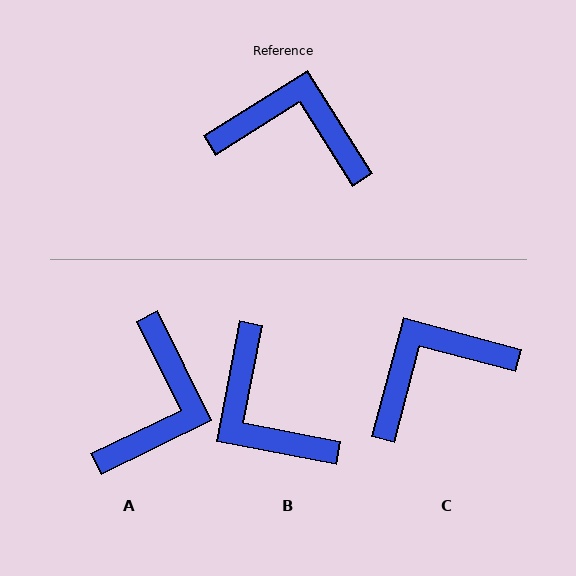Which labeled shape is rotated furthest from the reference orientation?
B, about 137 degrees away.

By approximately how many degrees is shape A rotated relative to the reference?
Approximately 96 degrees clockwise.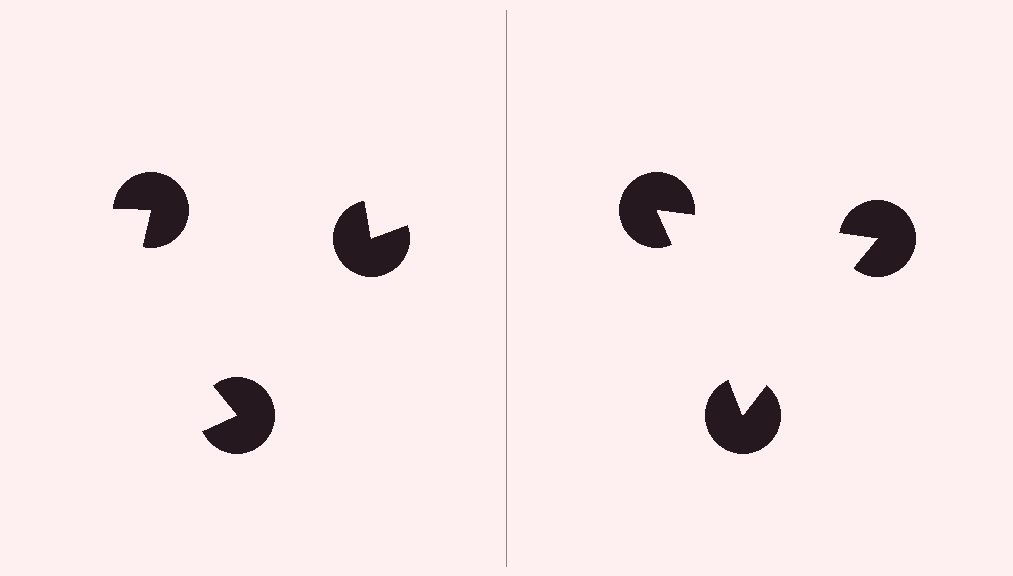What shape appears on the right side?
An illusory triangle.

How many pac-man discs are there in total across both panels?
6 — 3 on each side.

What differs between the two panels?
The pac-man discs are positioned identically on both sides; only the wedge orientations differ. On the right they align to a triangle; on the left they are misaligned.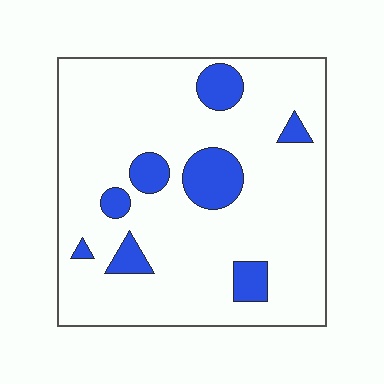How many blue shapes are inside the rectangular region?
8.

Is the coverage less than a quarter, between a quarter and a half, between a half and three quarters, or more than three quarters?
Less than a quarter.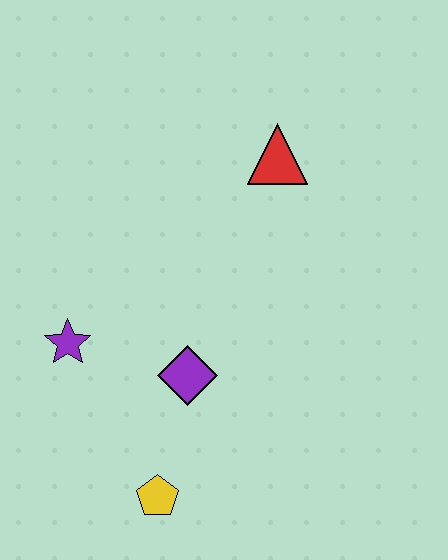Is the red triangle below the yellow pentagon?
No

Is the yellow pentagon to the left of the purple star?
No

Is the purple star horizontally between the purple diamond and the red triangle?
No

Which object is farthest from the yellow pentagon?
The red triangle is farthest from the yellow pentagon.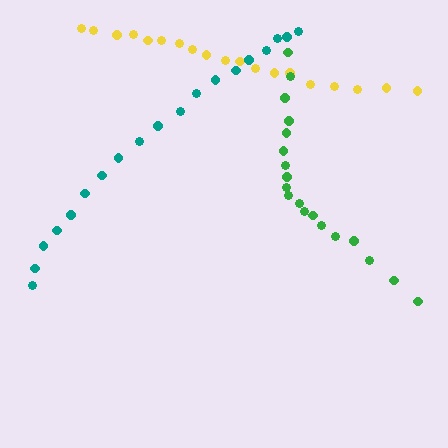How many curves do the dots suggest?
There are 3 distinct paths.